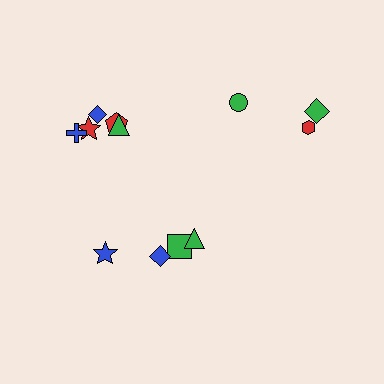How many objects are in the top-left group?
There are 5 objects.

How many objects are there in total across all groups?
There are 12 objects.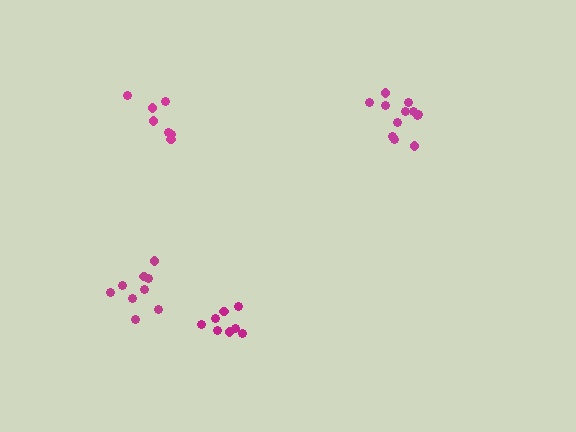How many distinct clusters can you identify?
There are 4 distinct clusters.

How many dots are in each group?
Group 1: 8 dots, Group 2: 7 dots, Group 3: 12 dots, Group 4: 9 dots (36 total).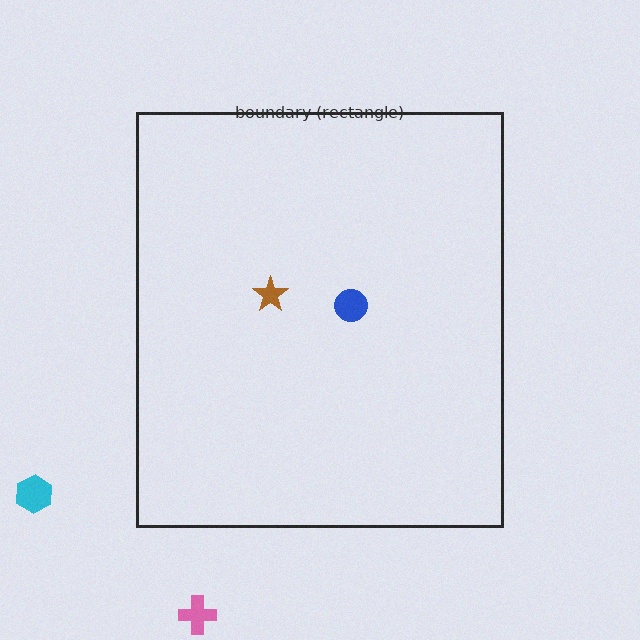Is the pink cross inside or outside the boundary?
Outside.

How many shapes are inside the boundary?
2 inside, 2 outside.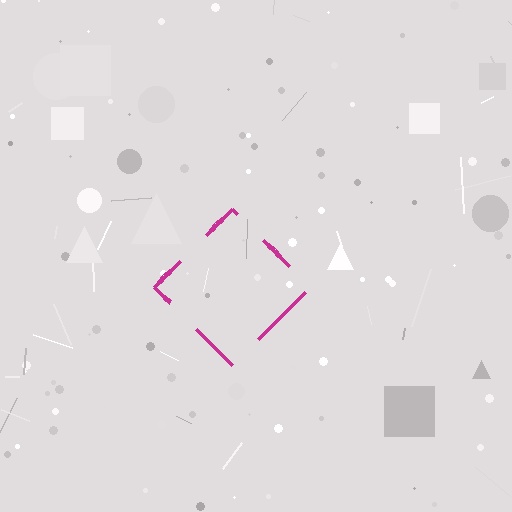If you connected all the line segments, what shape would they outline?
They would outline a diamond.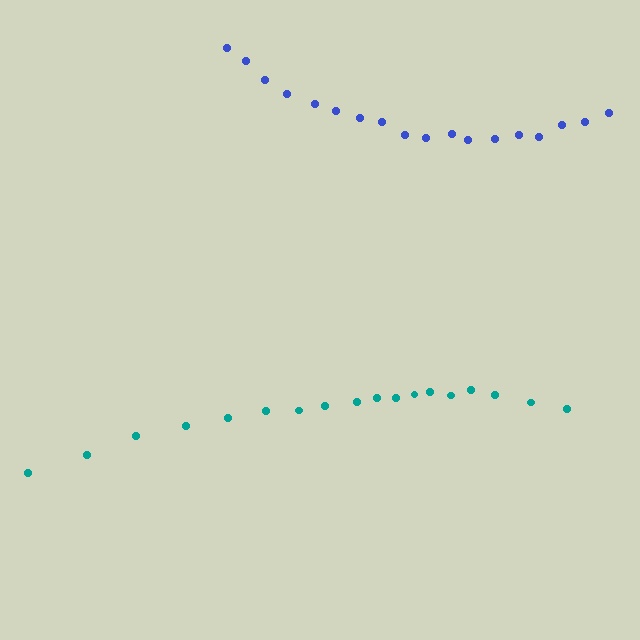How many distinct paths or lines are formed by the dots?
There are 2 distinct paths.